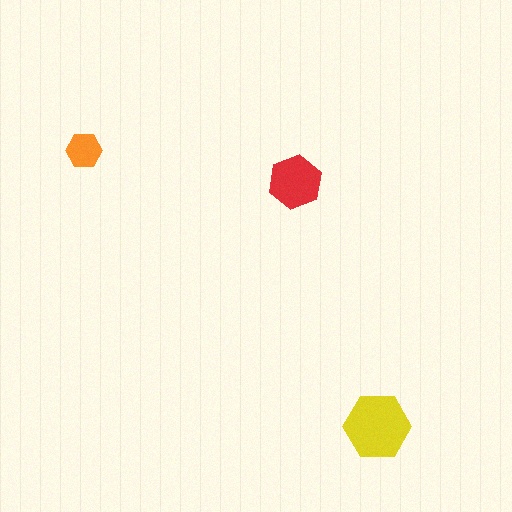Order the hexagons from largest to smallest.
the yellow one, the red one, the orange one.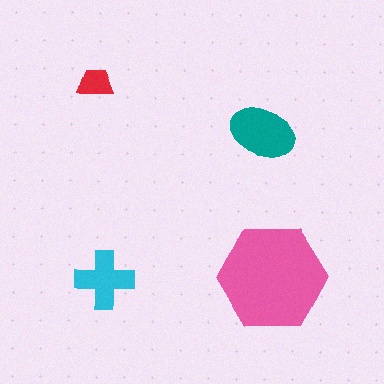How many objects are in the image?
There are 4 objects in the image.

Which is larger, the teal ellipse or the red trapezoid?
The teal ellipse.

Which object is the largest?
The pink hexagon.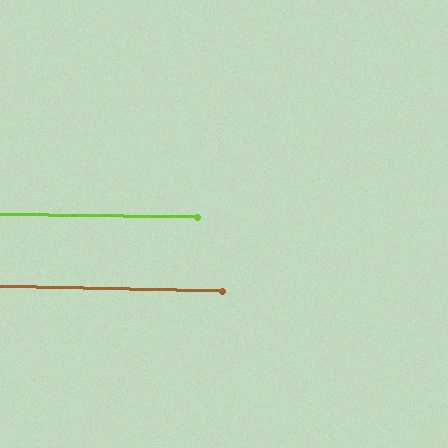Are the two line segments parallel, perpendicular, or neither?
Parallel — their directions differ by only 0.3°.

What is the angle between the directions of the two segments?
Approximately 0 degrees.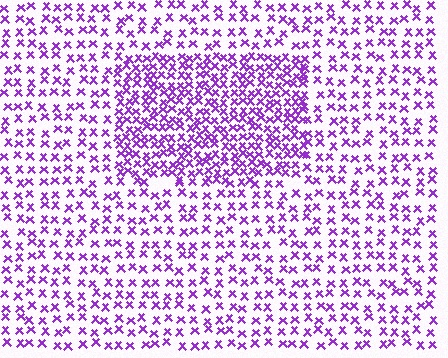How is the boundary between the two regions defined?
The boundary is defined by a change in element density (approximately 2.0x ratio). All elements are the same color, size, and shape.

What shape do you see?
I see a rectangle.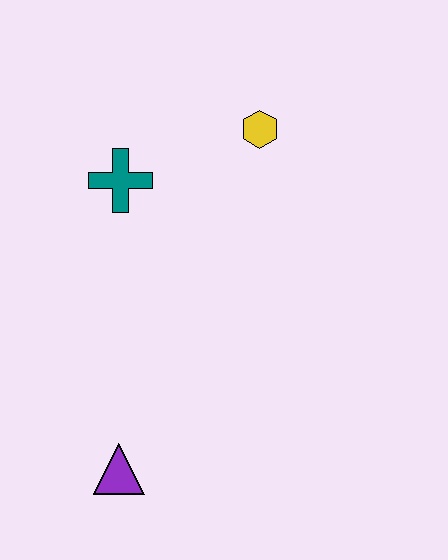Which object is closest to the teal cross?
The yellow hexagon is closest to the teal cross.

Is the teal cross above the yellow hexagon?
No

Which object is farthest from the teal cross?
The purple triangle is farthest from the teal cross.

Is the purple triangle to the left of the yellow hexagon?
Yes